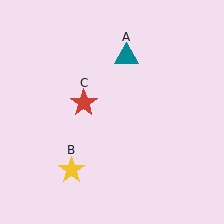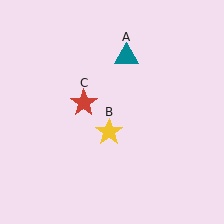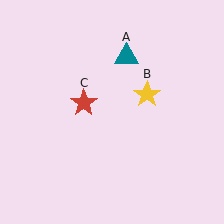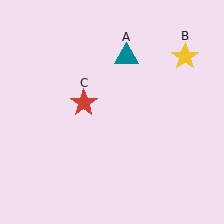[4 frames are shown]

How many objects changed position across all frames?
1 object changed position: yellow star (object B).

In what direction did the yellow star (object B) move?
The yellow star (object B) moved up and to the right.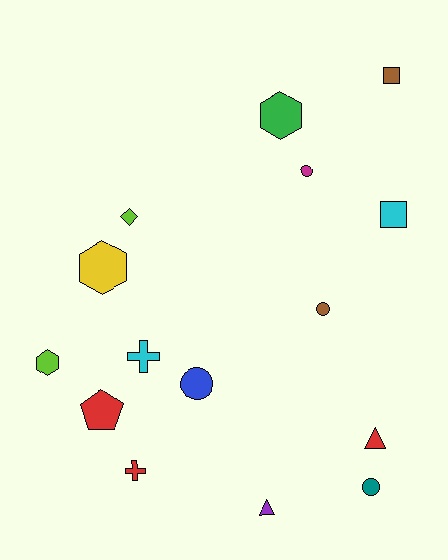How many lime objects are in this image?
There are 2 lime objects.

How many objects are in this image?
There are 15 objects.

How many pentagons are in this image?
There is 1 pentagon.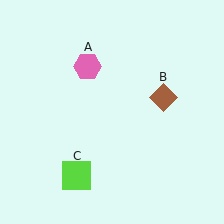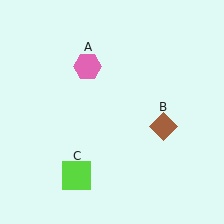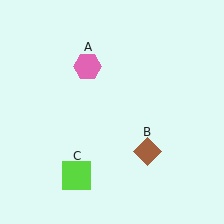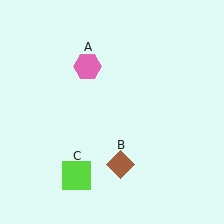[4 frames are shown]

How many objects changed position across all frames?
1 object changed position: brown diamond (object B).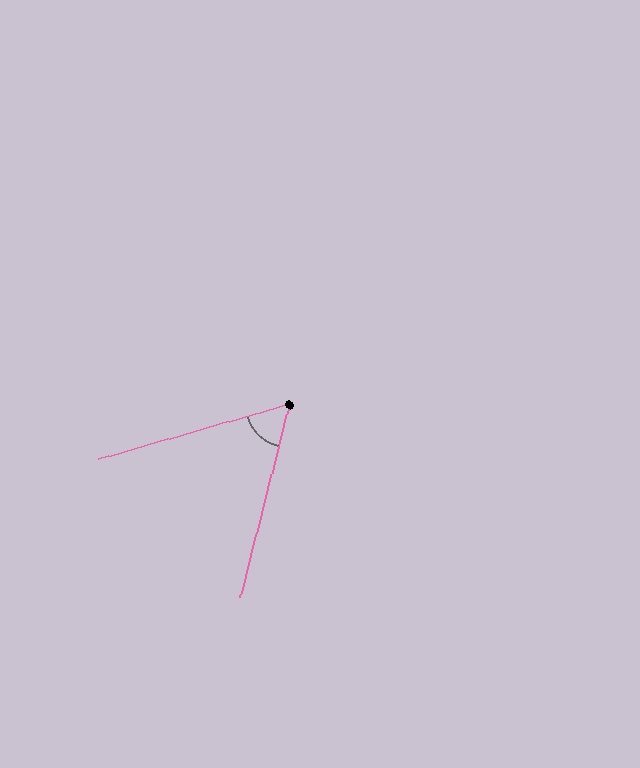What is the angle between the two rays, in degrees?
Approximately 60 degrees.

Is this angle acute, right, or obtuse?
It is acute.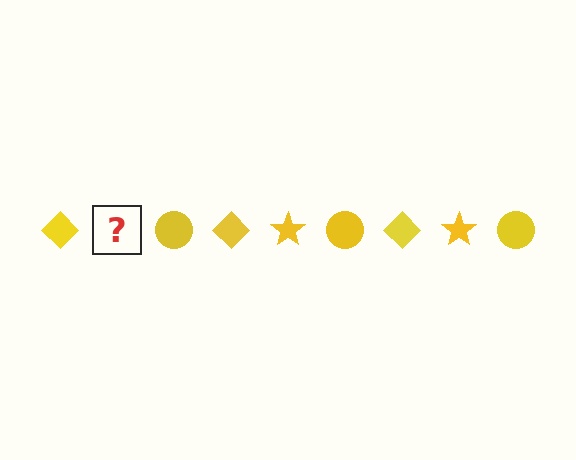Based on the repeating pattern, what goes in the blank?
The blank should be a yellow star.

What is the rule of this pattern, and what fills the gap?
The rule is that the pattern cycles through diamond, star, circle shapes in yellow. The gap should be filled with a yellow star.